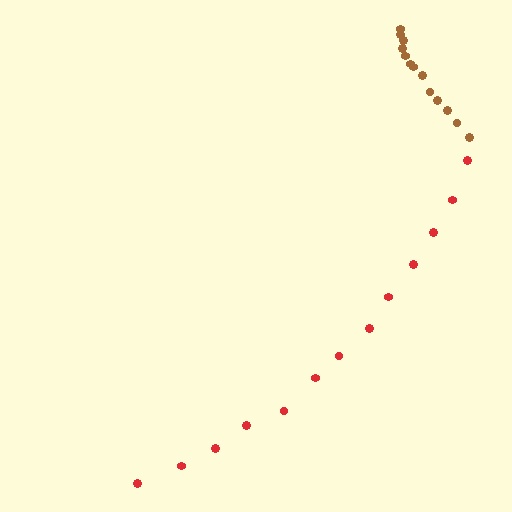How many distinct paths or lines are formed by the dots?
There are 2 distinct paths.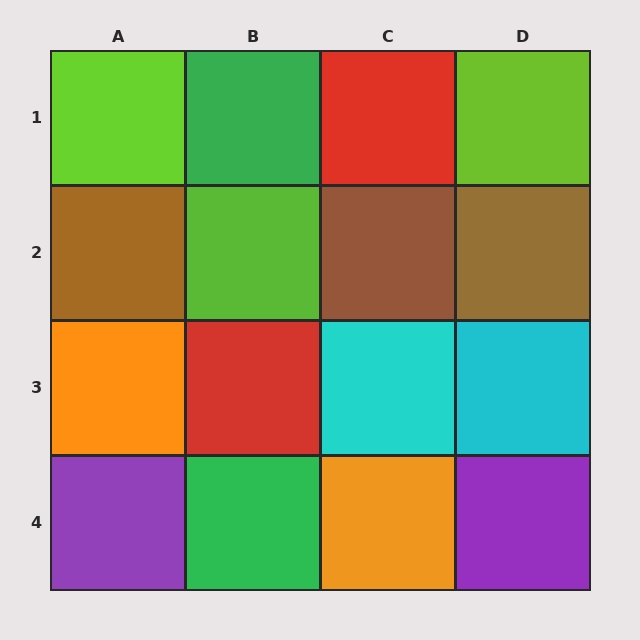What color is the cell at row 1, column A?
Lime.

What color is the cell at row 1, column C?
Red.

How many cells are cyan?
2 cells are cyan.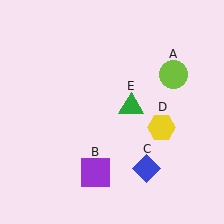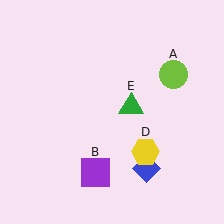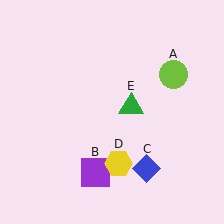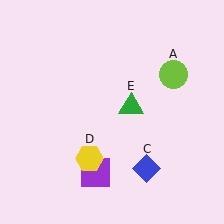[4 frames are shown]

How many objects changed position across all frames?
1 object changed position: yellow hexagon (object D).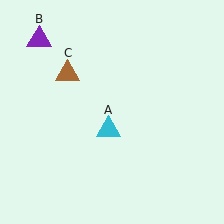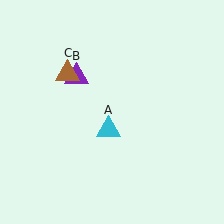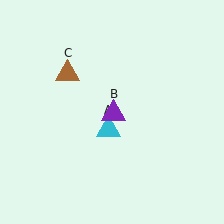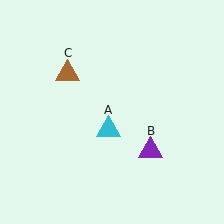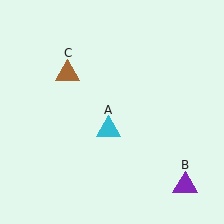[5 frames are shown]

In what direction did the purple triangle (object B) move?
The purple triangle (object B) moved down and to the right.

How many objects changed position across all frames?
1 object changed position: purple triangle (object B).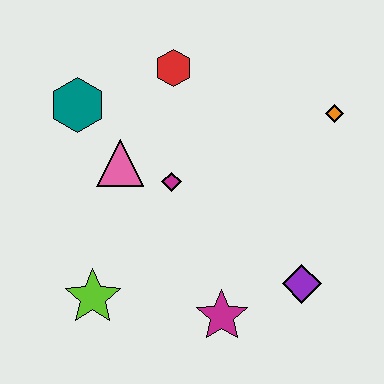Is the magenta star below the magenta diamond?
Yes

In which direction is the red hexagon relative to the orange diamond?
The red hexagon is to the left of the orange diamond.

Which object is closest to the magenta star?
The purple diamond is closest to the magenta star.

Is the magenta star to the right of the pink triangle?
Yes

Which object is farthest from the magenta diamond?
The orange diamond is farthest from the magenta diamond.